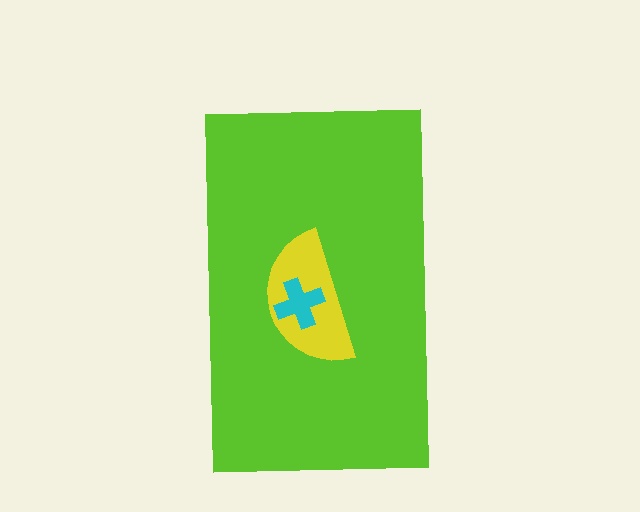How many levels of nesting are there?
3.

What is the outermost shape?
The lime rectangle.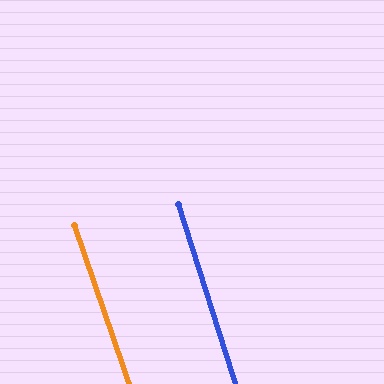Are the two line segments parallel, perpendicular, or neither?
Parallel — their directions differ by only 1.4°.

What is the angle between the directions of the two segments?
Approximately 1 degree.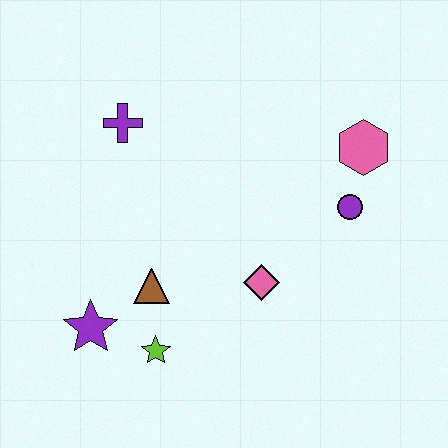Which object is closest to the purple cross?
The brown triangle is closest to the purple cross.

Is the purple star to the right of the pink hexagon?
No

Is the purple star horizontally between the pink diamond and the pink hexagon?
No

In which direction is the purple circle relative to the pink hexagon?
The purple circle is below the pink hexagon.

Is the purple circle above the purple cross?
No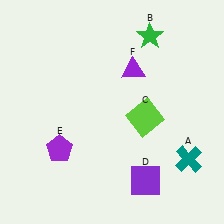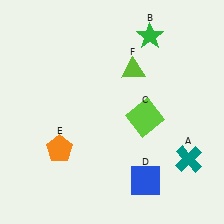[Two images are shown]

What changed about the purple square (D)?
In Image 1, D is purple. In Image 2, it changed to blue.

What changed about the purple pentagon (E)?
In Image 1, E is purple. In Image 2, it changed to orange.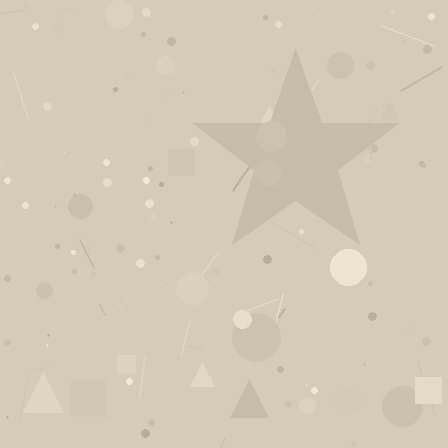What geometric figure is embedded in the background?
A star is embedded in the background.